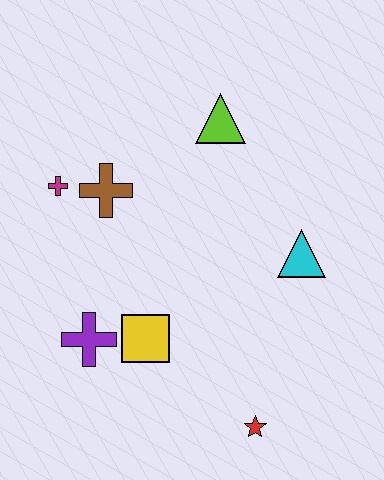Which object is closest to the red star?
The yellow square is closest to the red star.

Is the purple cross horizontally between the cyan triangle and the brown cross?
No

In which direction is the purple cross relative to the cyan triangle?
The purple cross is to the left of the cyan triangle.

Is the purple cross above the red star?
Yes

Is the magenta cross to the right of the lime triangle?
No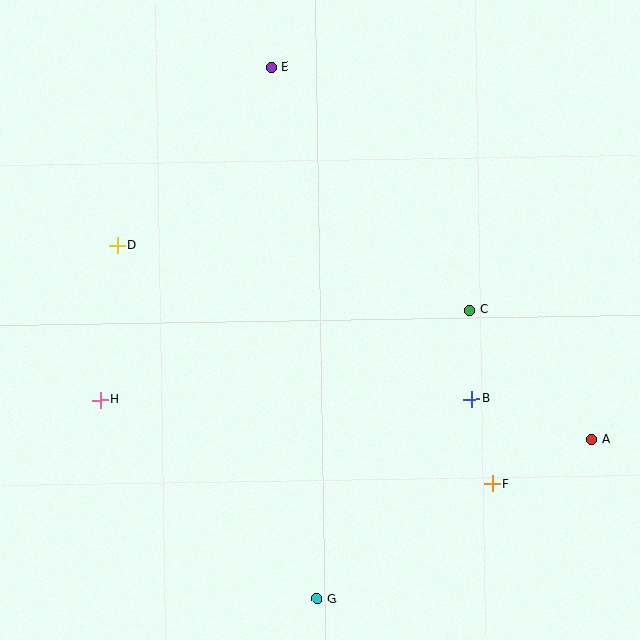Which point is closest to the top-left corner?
Point D is closest to the top-left corner.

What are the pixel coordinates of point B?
Point B is at (472, 399).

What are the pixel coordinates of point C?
Point C is at (469, 310).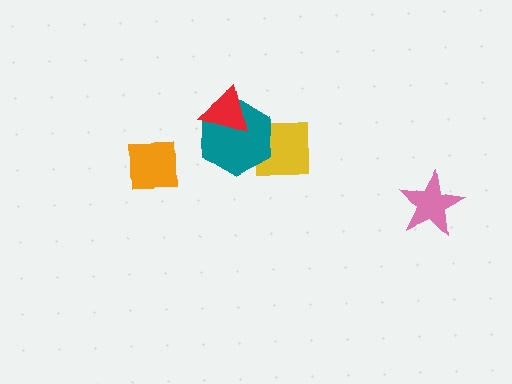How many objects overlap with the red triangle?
1 object overlaps with the red triangle.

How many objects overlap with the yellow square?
1 object overlaps with the yellow square.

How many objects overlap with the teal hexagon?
2 objects overlap with the teal hexagon.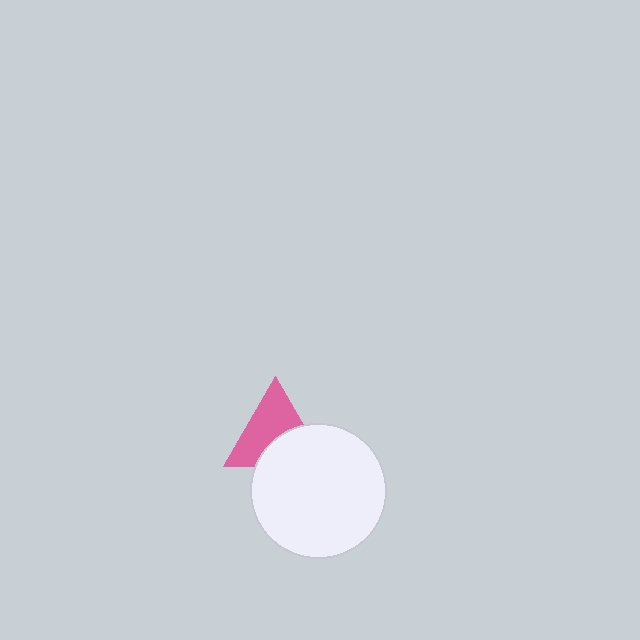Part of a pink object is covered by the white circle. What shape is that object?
It is a triangle.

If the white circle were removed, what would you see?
You would see the complete pink triangle.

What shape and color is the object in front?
The object in front is a white circle.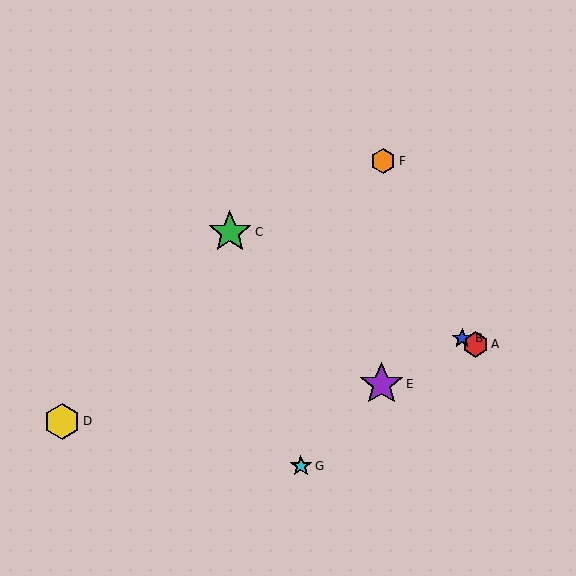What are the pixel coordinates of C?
Object C is at (230, 232).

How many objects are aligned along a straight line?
3 objects (A, B, C) are aligned along a straight line.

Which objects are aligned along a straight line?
Objects A, B, C are aligned along a straight line.